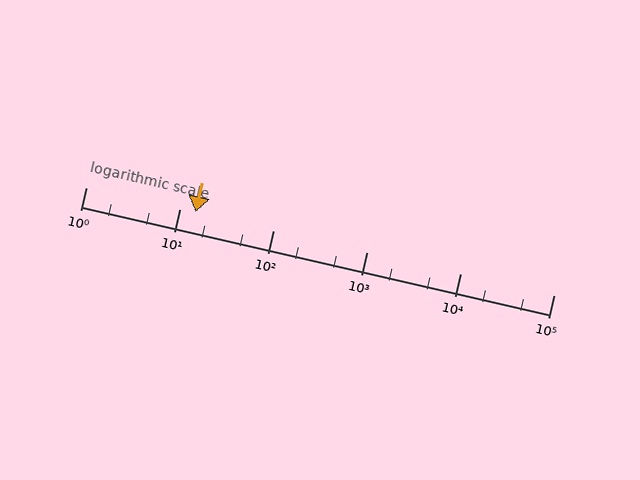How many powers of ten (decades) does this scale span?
The scale spans 5 decades, from 1 to 100000.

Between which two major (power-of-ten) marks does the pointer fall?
The pointer is between 10 and 100.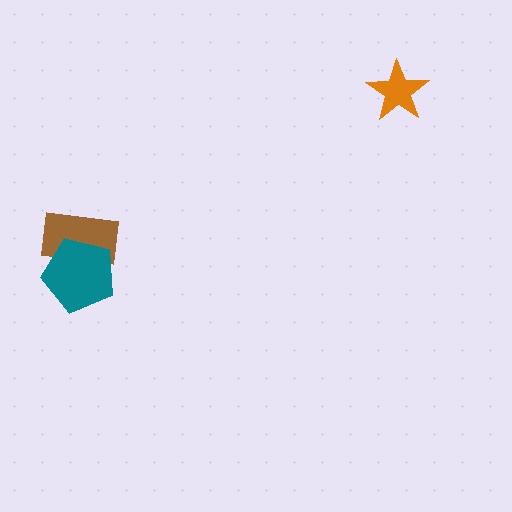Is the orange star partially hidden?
No, no other shape covers it.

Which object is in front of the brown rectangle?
The teal pentagon is in front of the brown rectangle.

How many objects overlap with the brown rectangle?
1 object overlaps with the brown rectangle.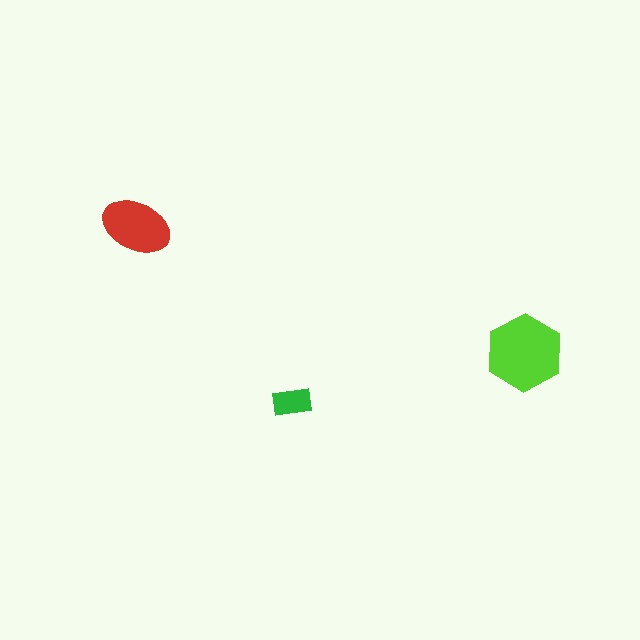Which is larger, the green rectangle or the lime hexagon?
The lime hexagon.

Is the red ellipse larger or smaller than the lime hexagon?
Smaller.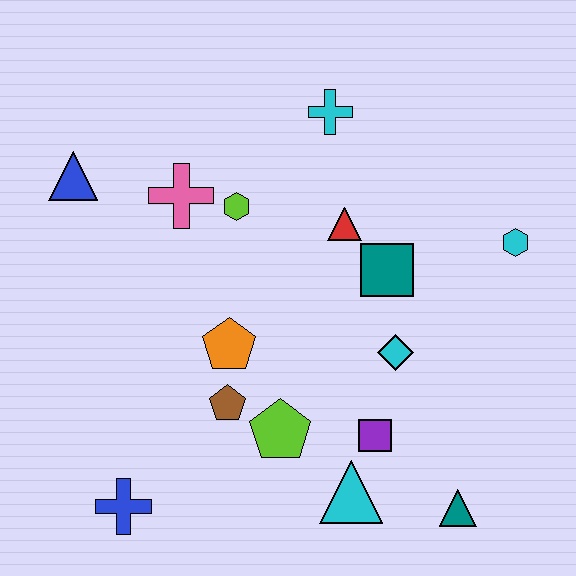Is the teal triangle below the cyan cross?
Yes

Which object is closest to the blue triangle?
The pink cross is closest to the blue triangle.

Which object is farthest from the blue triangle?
The teal triangle is farthest from the blue triangle.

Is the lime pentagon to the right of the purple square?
No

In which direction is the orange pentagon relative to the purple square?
The orange pentagon is to the left of the purple square.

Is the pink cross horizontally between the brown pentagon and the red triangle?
No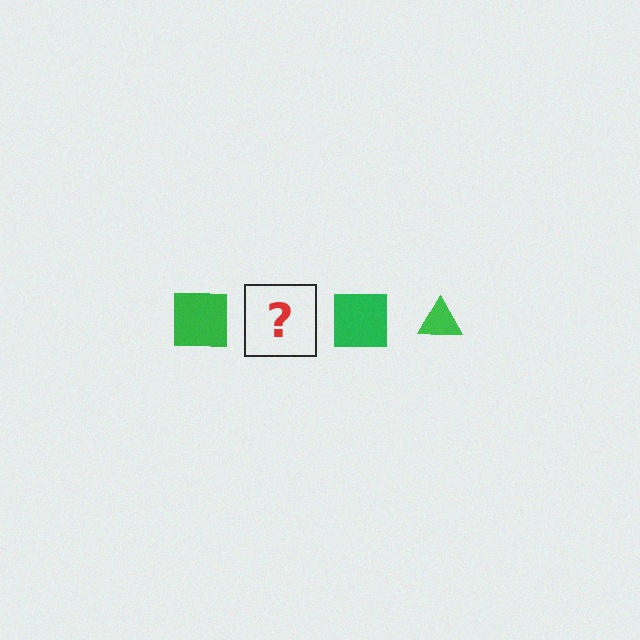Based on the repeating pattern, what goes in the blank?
The blank should be a green triangle.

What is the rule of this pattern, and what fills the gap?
The rule is that the pattern cycles through square, triangle shapes in green. The gap should be filled with a green triangle.